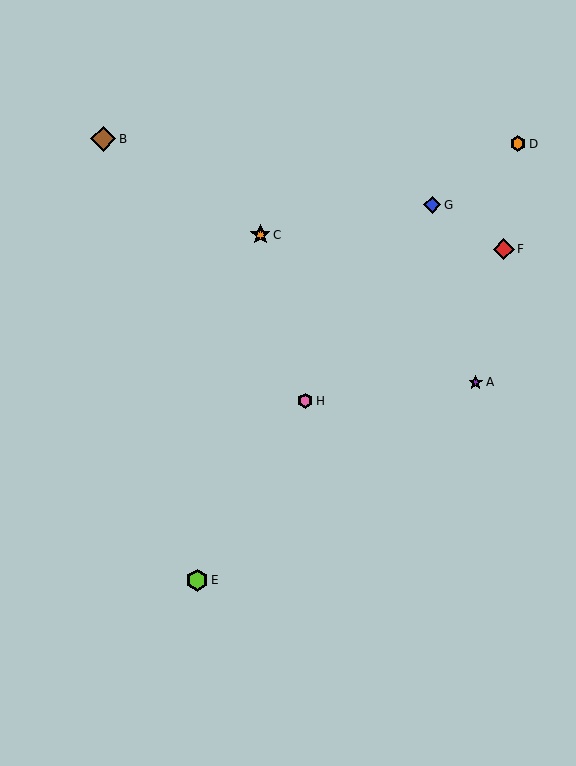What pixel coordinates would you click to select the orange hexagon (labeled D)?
Click at (518, 144) to select the orange hexagon D.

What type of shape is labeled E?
Shape E is a lime hexagon.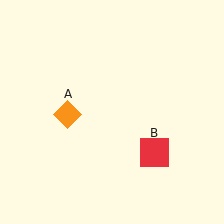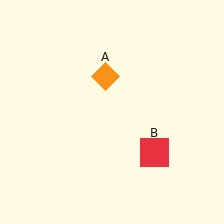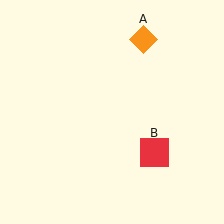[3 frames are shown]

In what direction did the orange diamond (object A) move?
The orange diamond (object A) moved up and to the right.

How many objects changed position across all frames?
1 object changed position: orange diamond (object A).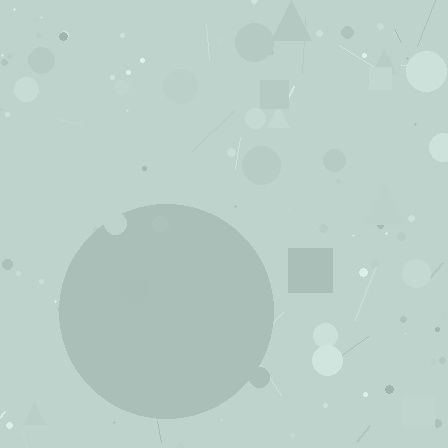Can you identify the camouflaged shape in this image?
The camouflaged shape is a circle.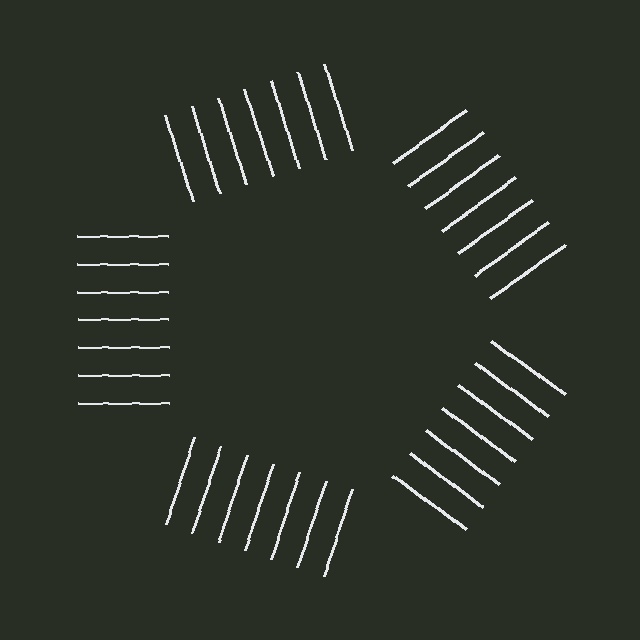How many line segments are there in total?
35 — 7 along each of the 5 edges.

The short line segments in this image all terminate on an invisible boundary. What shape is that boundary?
An illusory pentagon — the line segments terminate on its edges but no continuous stroke is drawn.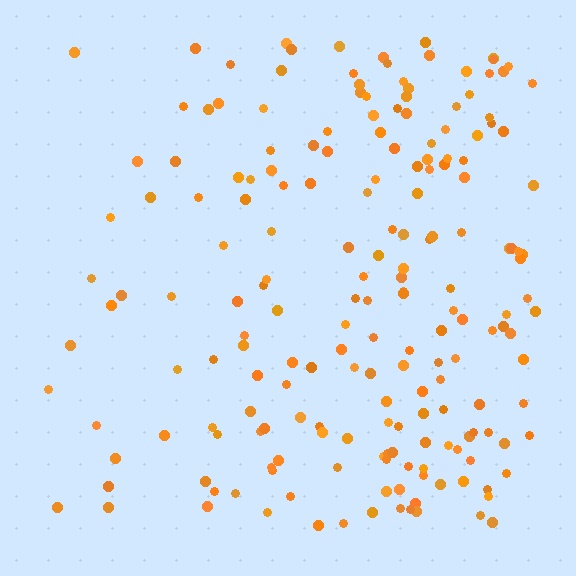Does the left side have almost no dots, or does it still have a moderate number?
Still a moderate number, just noticeably fewer than the right.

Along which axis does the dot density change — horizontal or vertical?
Horizontal.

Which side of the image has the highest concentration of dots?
The right.